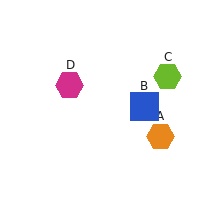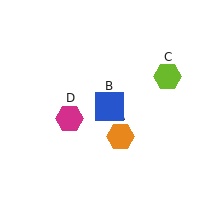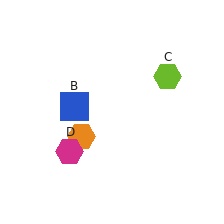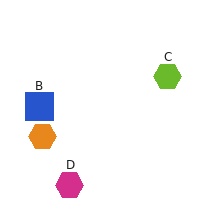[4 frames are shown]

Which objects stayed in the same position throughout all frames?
Lime hexagon (object C) remained stationary.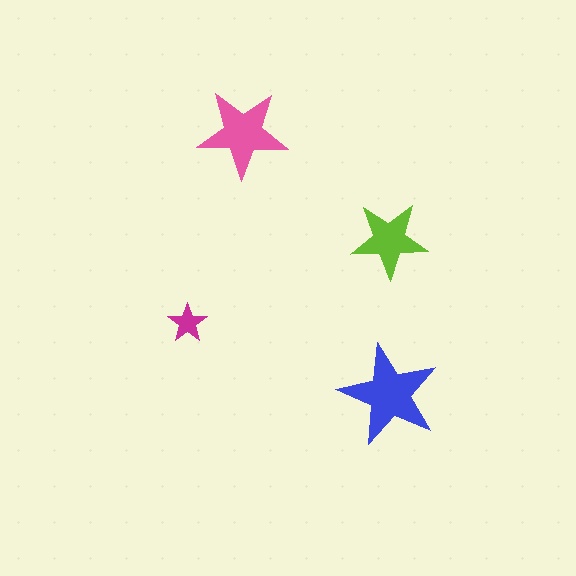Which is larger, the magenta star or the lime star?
The lime one.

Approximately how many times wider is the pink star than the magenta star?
About 2.5 times wider.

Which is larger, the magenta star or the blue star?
The blue one.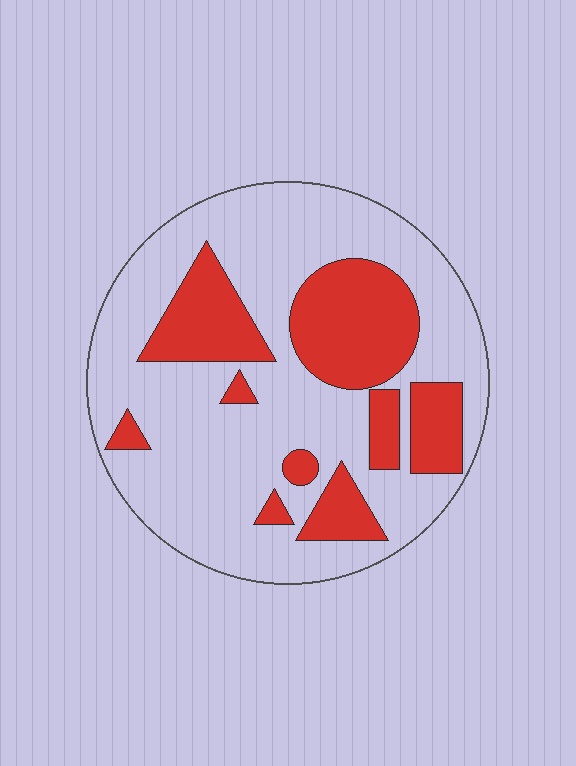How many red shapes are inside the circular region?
9.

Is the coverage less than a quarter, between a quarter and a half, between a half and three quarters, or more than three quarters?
Between a quarter and a half.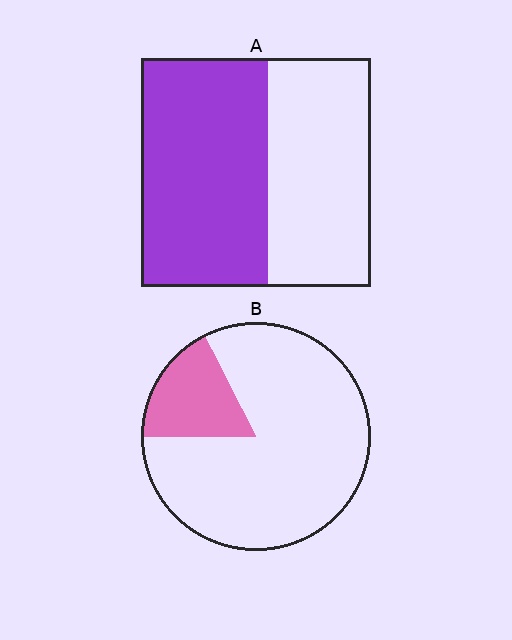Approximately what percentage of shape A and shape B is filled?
A is approximately 55% and B is approximately 20%.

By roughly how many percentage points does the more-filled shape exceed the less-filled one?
By roughly 35 percentage points (A over B).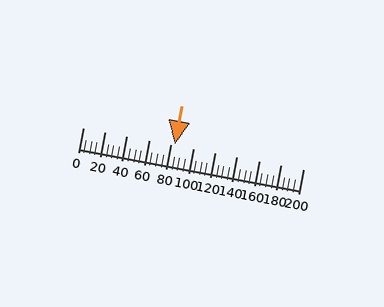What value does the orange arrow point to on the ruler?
The orange arrow points to approximately 84.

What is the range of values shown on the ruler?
The ruler shows values from 0 to 200.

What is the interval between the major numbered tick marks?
The major tick marks are spaced 20 units apart.